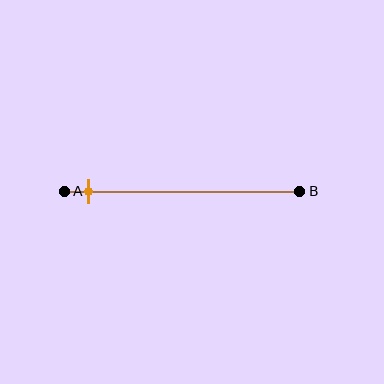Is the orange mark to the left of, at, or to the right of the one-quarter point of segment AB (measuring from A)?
The orange mark is to the left of the one-quarter point of segment AB.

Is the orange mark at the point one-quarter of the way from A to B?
No, the mark is at about 10% from A, not at the 25% one-quarter point.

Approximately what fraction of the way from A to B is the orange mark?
The orange mark is approximately 10% of the way from A to B.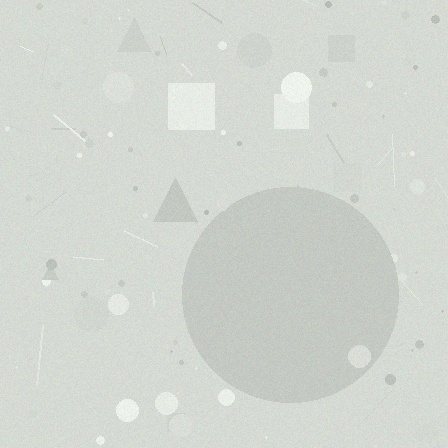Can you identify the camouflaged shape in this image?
The camouflaged shape is a circle.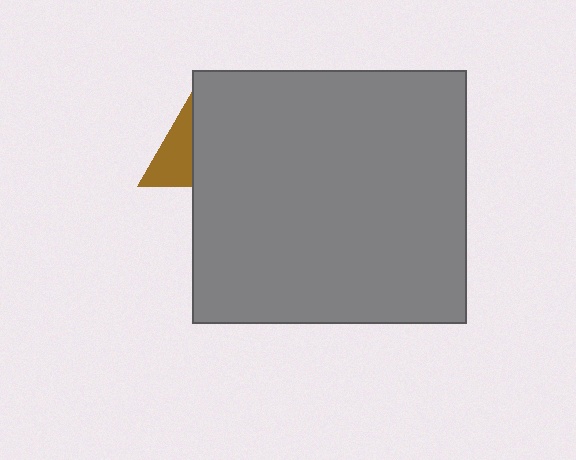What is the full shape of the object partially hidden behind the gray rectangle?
The partially hidden object is a brown triangle.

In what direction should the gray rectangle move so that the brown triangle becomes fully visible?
The gray rectangle should move right. That is the shortest direction to clear the overlap and leave the brown triangle fully visible.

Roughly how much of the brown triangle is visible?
A small part of it is visible (roughly 33%).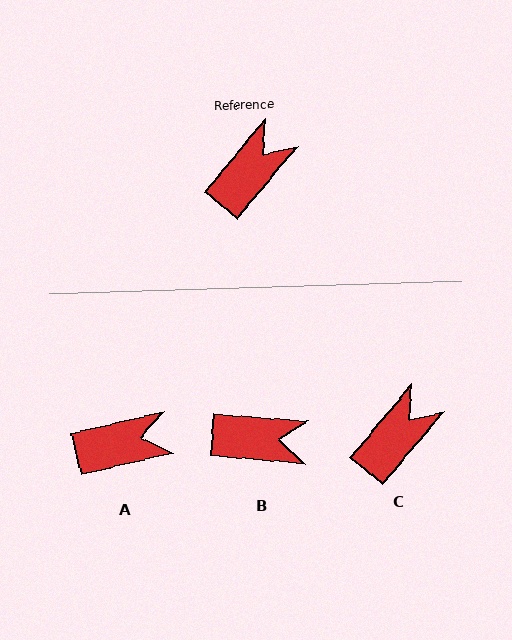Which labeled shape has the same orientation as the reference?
C.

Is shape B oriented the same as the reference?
No, it is off by about 54 degrees.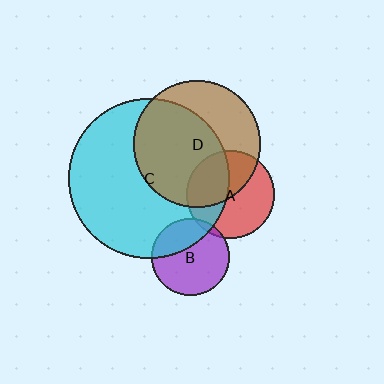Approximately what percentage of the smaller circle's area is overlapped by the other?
Approximately 5%.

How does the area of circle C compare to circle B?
Approximately 4.2 times.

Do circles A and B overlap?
Yes.